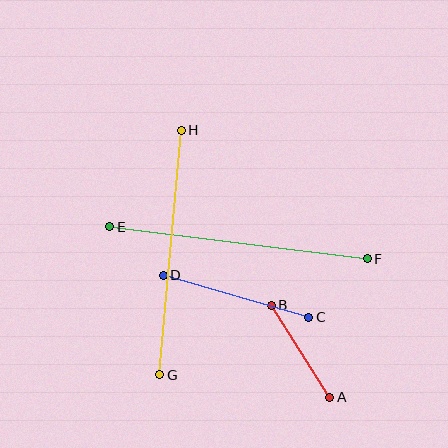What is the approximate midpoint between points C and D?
The midpoint is at approximately (236, 296) pixels.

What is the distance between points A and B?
The distance is approximately 109 pixels.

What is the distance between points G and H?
The distance is approximately 245 pixels.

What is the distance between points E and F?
The distance is approximately 260 pixels.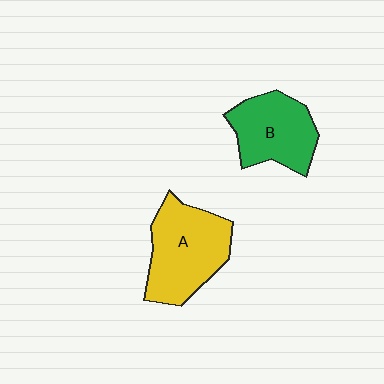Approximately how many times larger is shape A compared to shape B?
Approximately 1.2 times.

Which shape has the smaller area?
Shape B (green).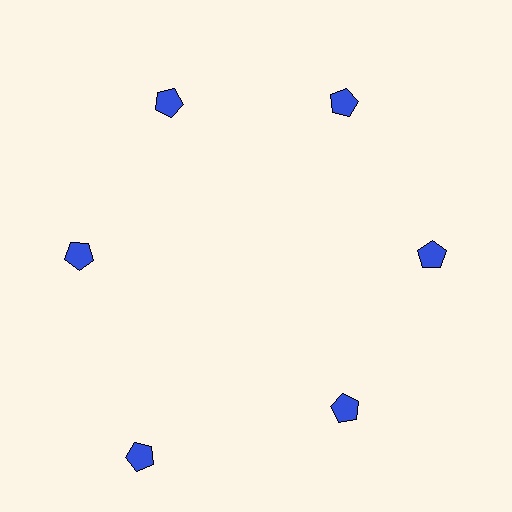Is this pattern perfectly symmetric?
No. The 6 blue pentagons are arranged in a ring, but one element near the 7 o'clock position is pushed outward from the center, breaking the 6-fold rotational symmetry.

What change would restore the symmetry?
The symmetry would be restored by moving it inward, back onto the ring so that all 6 pentagons sit at equal angles and equal distance from the center.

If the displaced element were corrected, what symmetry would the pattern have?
It would have 6-fold rotational symmetry — the pattern would map onto itself every 60 degrees.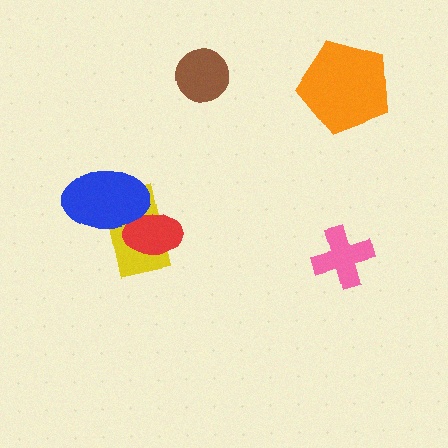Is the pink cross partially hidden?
No, no other shape covers it.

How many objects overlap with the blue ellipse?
2 objects overlap with the blue ellipse.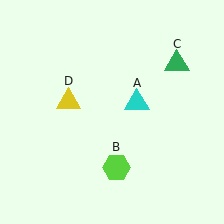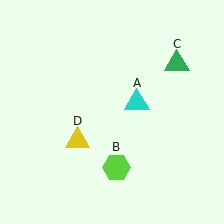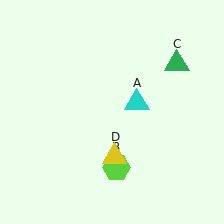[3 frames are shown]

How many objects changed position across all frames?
1 object changed position: yellow triangle (object D).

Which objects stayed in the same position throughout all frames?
Cyan triangle (object A) and lime hexagon (object B) and green triangle (object C) remained stationary.